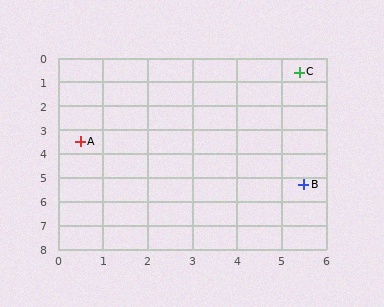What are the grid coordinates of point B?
Point B is at approximately (5.5, 5.3).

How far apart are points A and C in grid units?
Points A and C are about 5.7 grid units apart.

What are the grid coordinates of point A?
Point A is at approximately (0.5, 3.5).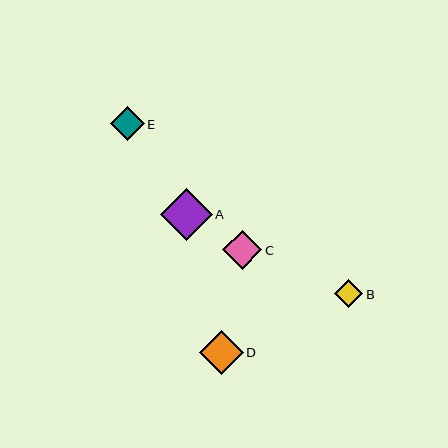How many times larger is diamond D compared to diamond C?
Diamond D is approximately 1.1 times the size of diamond C.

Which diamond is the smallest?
Diamond B is the smallest with a size of approximately 28 pixels.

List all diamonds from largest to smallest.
From largest to smallest: A, D, C, E, B.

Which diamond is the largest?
Diamond A is the largest with a size of approximately 52 pixels.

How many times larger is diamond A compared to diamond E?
Diamond A is approximately 1.5 times the size of diamond E.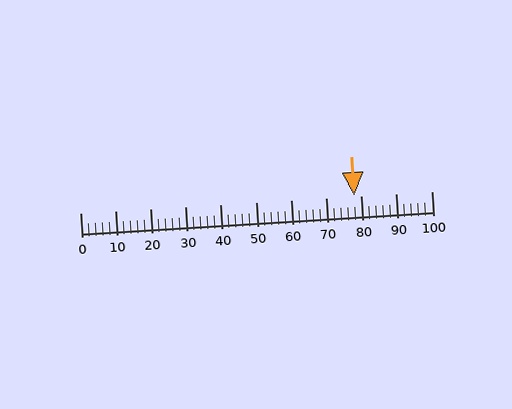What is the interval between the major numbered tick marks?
The major tick marks are spaced 10 units apart.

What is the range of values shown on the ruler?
The ruler shows values from 0 to 100.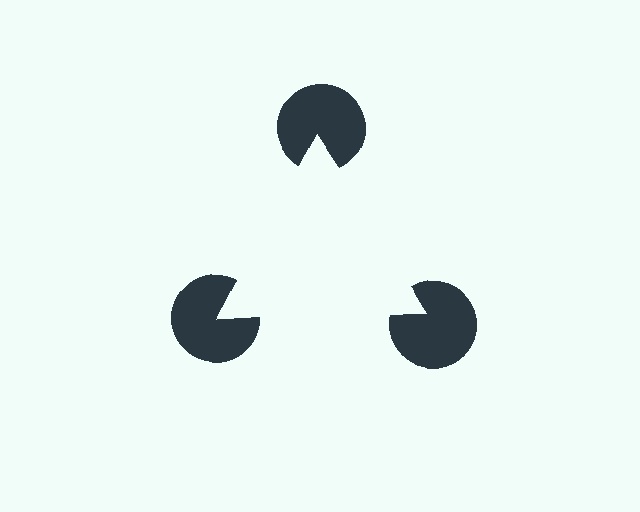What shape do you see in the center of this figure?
An illusory triangle — its edges are inferred from the aligned wedge cuts in the pac-man discs, not physically drawn.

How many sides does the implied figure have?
3 sides.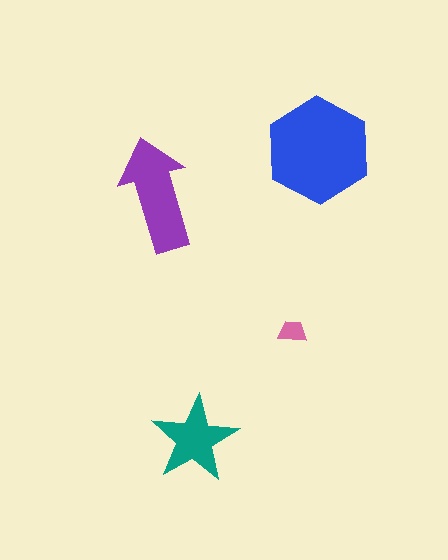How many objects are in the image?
There are 4 objects in the image.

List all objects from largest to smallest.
The blue hexagon, the purple arrow, the teal star, the pink trapezoid.